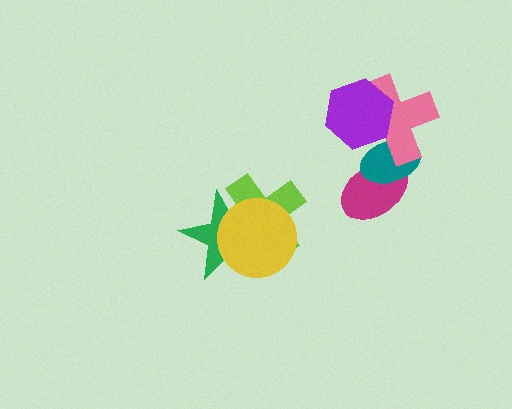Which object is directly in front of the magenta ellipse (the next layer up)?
The teal ellipse is directly in front of the magenta ellipse.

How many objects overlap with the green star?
2 objects overlap with the green star.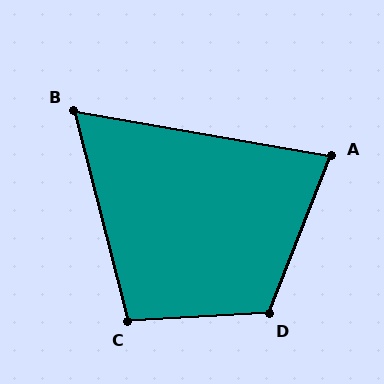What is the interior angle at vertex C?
Approximately 101 degrees (obtuse).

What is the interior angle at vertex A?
Approximately 79 degrees (acute).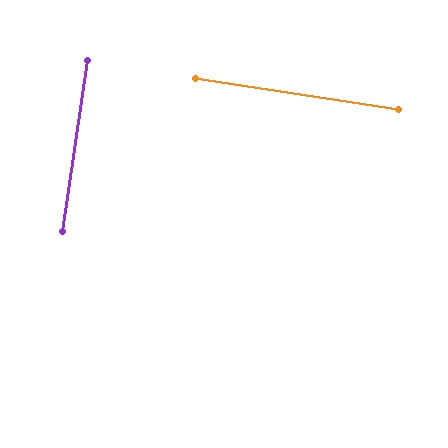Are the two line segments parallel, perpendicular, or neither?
Perpendicular — they meet at approximately 90°.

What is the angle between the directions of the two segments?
Approximately 90 degrees.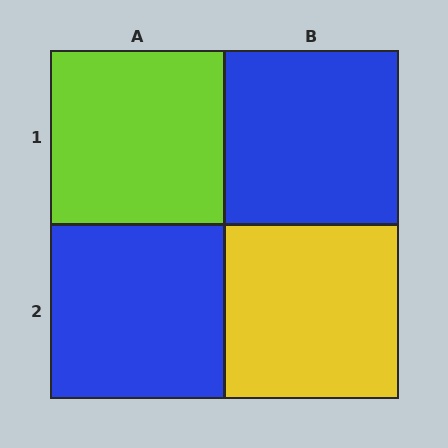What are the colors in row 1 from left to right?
Lime, blue.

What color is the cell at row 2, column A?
Blue.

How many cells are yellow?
1 cell is yellow.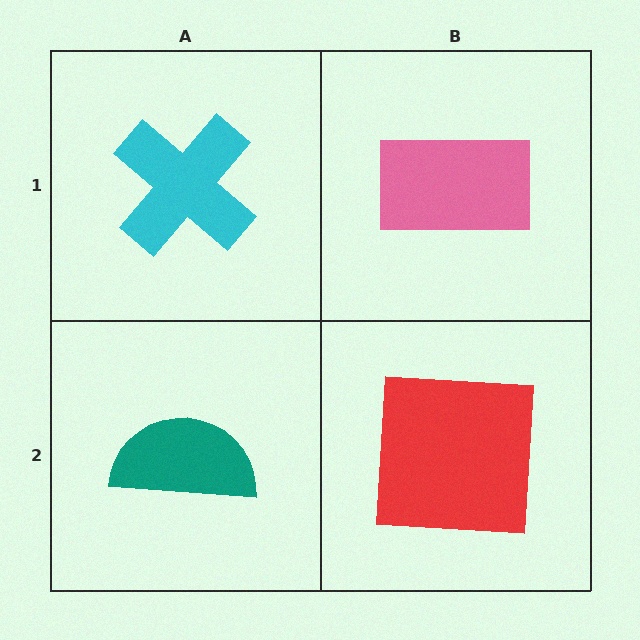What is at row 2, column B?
A red square.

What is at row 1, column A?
A cyan cross.